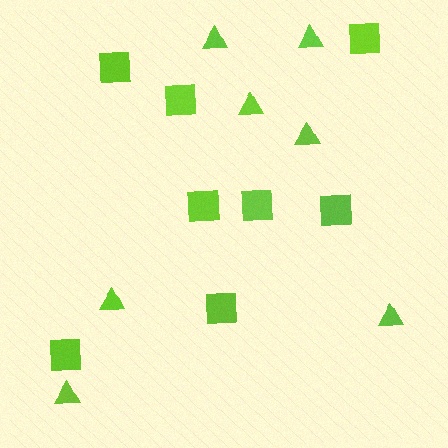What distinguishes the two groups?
There are 2 groups: one group of squares (8) and one group of triangles (7).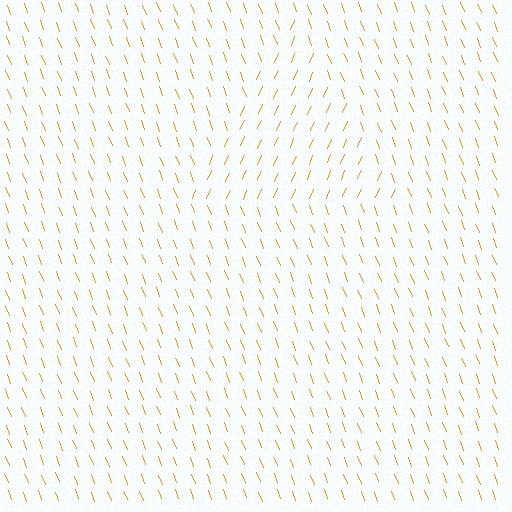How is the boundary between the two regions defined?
The boundary is defined purely by a change in line orientation (approximately 45 degrees difference). All lines are the same color and thickness.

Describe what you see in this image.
The image is filled with small orange line segments. A triangle region in the image has lines oriented differently from the surrounding lines, creating a visible texture boundary.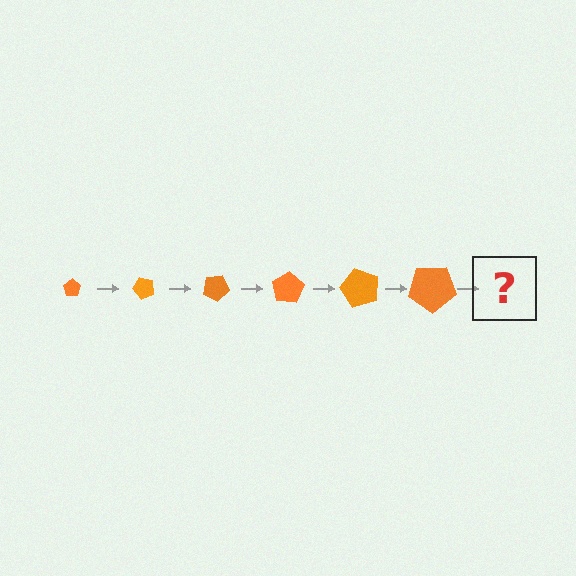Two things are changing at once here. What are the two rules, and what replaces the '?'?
The two rules are that the pentagon grows larger each step and it rotates 50 degrees each step. The '?' should be a pentagon, larger than the previous one and rotated 300 degrees from the start.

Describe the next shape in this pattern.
It should be a pentagon, larger than the previous one and rotated 300 degrees from the start.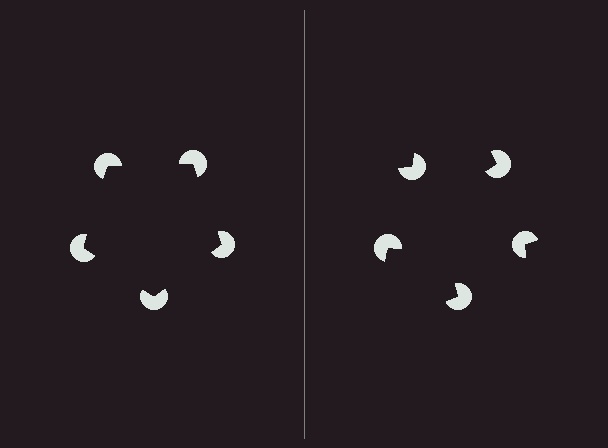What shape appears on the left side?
An illusory pentagon.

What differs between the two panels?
The pac-man discs are positioned identically on both sides; only the wedge orientations differ. On the left they align to a pentagon; on the right they are misaligned.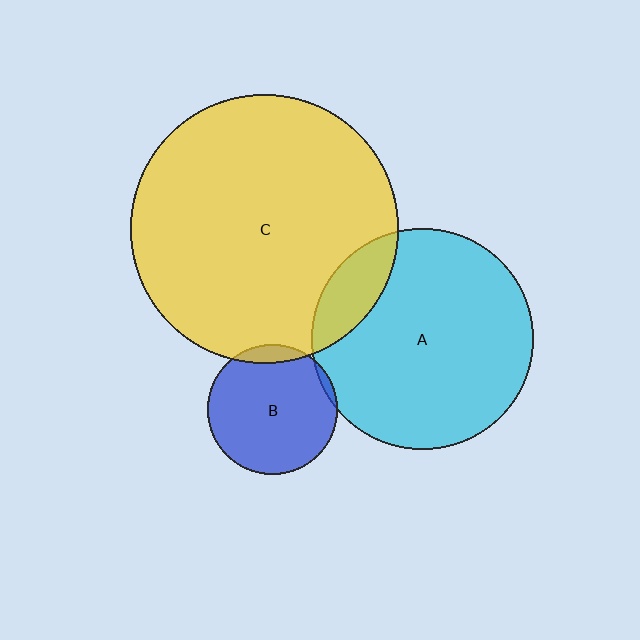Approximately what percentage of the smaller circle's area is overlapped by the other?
Approximately 5%.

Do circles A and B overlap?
Yes.